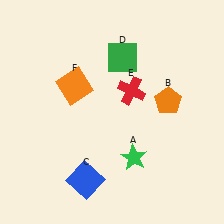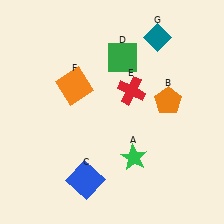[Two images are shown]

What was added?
A teal diamond (G) was added in Image 2.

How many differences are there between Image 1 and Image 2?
There is 1 difference between the two images.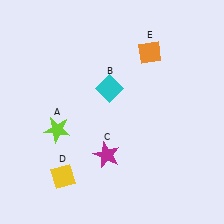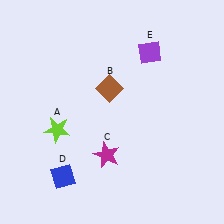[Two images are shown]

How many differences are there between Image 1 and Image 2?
There are 3 differences between the two images.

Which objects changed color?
B changed from cyan to brown. D changed from yellow to blue. E changed from orange to purple.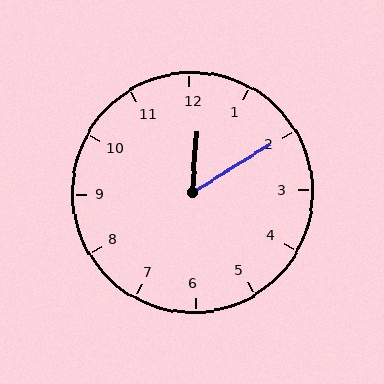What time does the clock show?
12:10.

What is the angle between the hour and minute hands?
Approximately 55 degrees.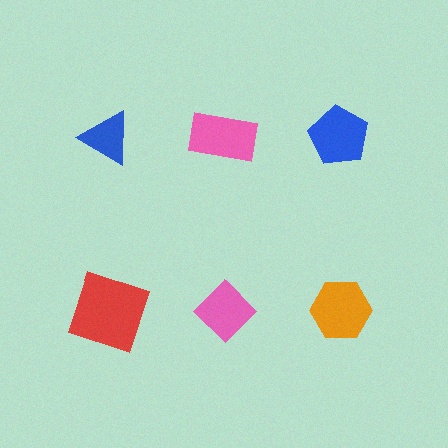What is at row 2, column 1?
A red square.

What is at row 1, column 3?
A blue pentagon.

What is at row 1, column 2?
A pink rectangle.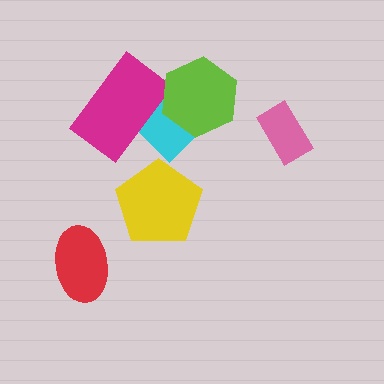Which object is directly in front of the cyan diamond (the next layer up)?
The magenta rectangle is directly in front of the cyan diamond.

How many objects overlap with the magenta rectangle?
2 objects overlap with the magenta rectangle.